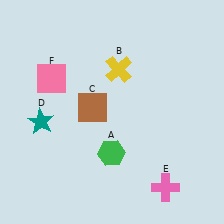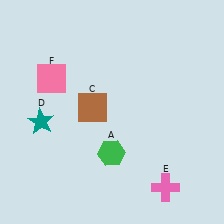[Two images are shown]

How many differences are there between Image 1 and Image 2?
There is 1 difference between the two images.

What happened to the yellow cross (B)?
The yellow cross (B) was removed in Image 2. It was in the top-right area of Image 1.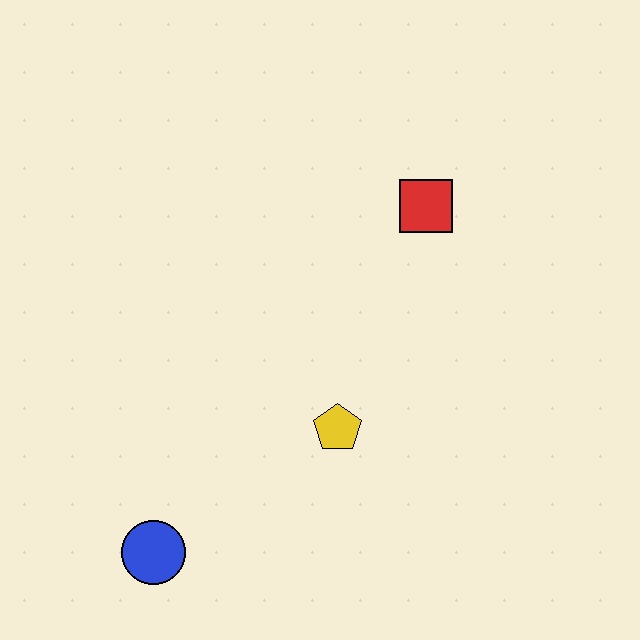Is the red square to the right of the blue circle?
Yes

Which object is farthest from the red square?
The blue circle is farthest from the red square.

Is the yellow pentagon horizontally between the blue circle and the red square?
Yes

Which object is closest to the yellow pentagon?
The blue circle is closest to the yellow pentagon.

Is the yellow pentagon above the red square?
No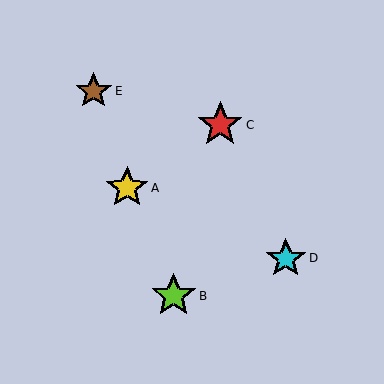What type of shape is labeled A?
Shape A is a yellow star.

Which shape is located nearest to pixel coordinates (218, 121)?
The red star (labeled C) at (220, 125) is nearest to that location.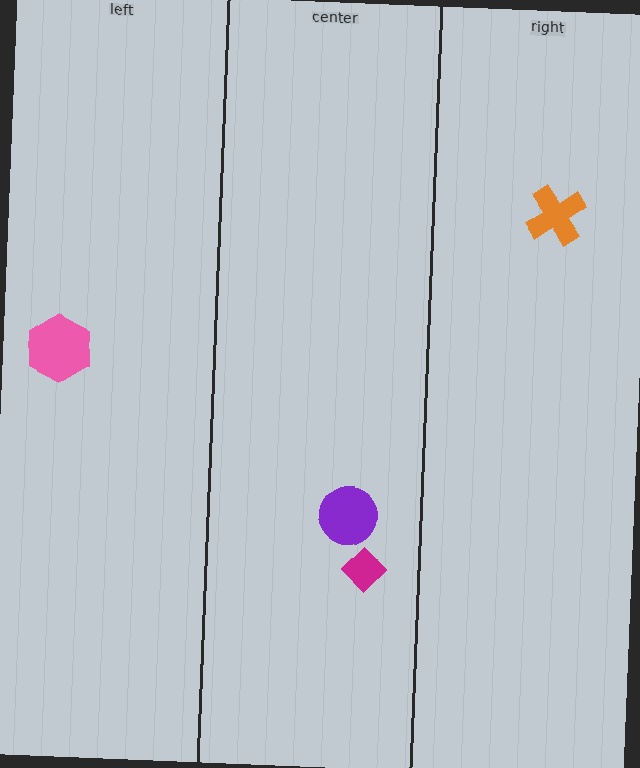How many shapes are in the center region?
2.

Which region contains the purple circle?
The center region.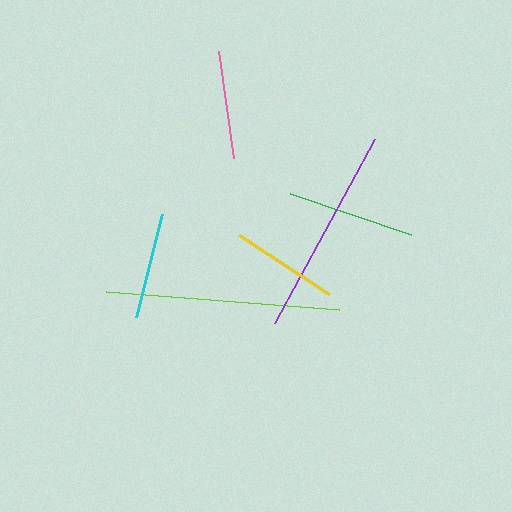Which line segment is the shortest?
The cyan line is the shortest at approximately 106 pixels.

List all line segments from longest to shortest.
From longest to shortest: lime, purple, green, pink, yellow, cyan.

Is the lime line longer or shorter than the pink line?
The lime line is longer than the pink line.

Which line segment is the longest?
The lime line is the longest at approximately 234 pixels.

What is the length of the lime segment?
The lime segment is approximately 234 pixels long.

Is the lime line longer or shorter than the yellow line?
The lime line is longer than the yellow line.